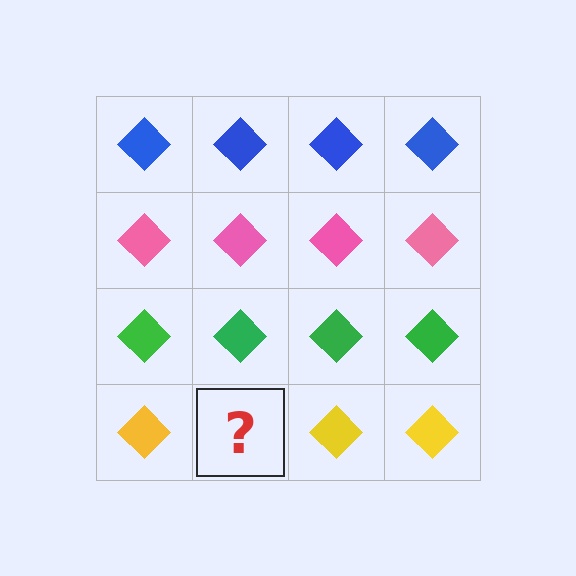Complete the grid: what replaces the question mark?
The question mark should be replaced with a yellow diamond.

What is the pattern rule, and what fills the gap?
The rule is that each row has a consistent color. The gap should be filled with a yellow diamond.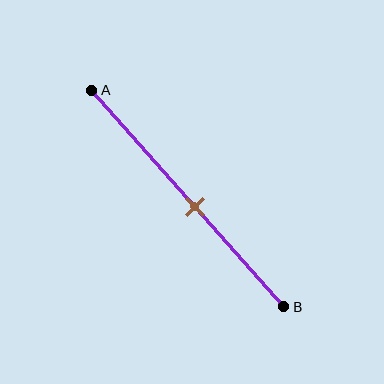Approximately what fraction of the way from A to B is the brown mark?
The brown mark is approximately 55% of the way from A to B.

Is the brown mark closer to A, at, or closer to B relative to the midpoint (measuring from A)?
The brown mark is closer to point B than the midpoint of segment AB.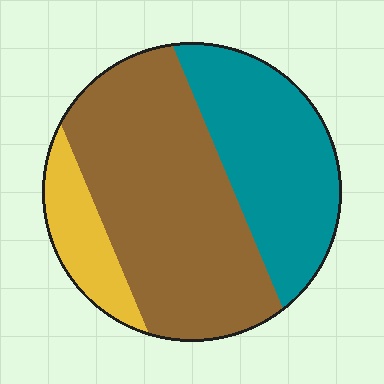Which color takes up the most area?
Brown, at roughly 55%.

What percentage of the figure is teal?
Teal covers roughly 35% of the figure.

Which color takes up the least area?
Yellow, at roughly 15%.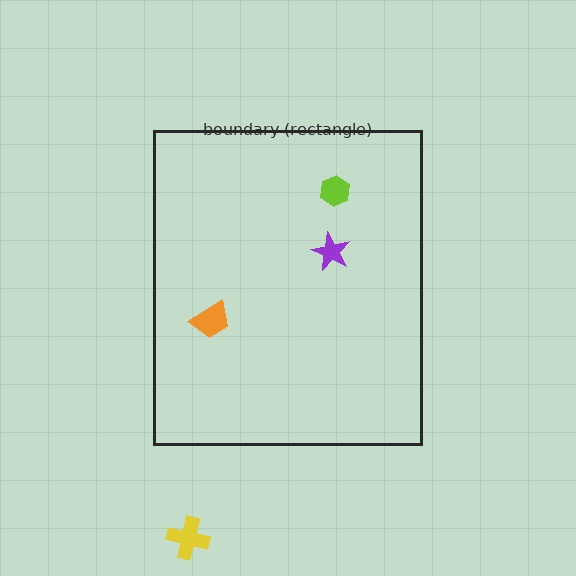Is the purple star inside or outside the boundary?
Inside.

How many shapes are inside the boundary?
3 inside, 1 outside.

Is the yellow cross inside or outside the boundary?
Outside.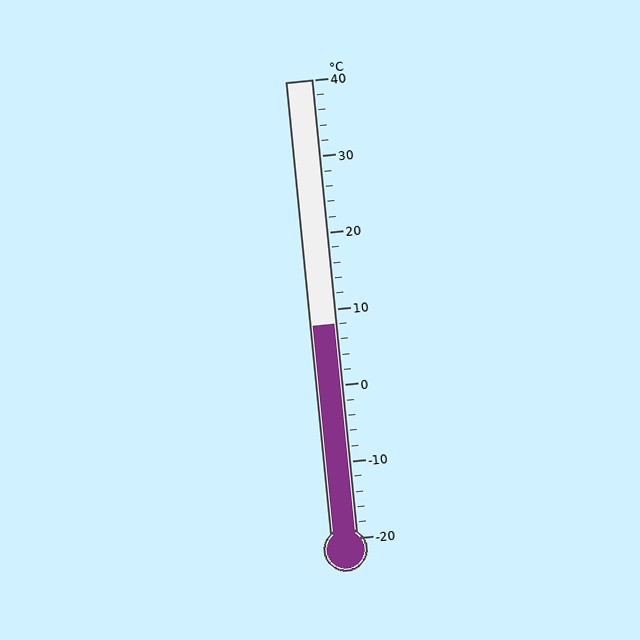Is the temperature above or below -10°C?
The temperature is above -10°C.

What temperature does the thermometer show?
The thermometer shows approximately 8°C.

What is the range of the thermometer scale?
The thermometer scale ranges from -20°C to 40°C.